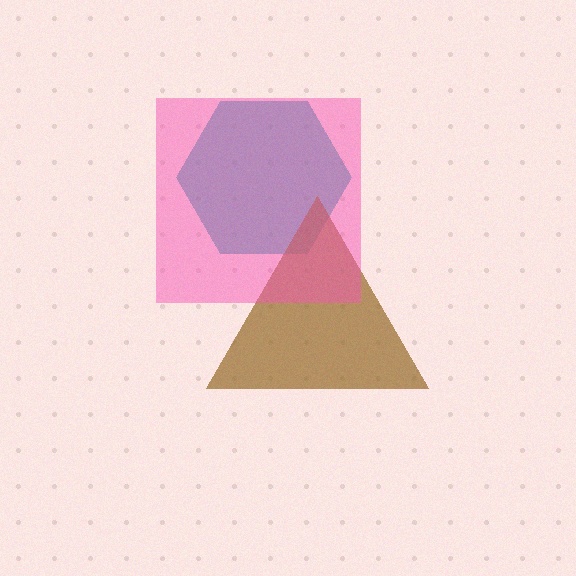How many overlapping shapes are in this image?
There are 3 overlapping shapes in the image.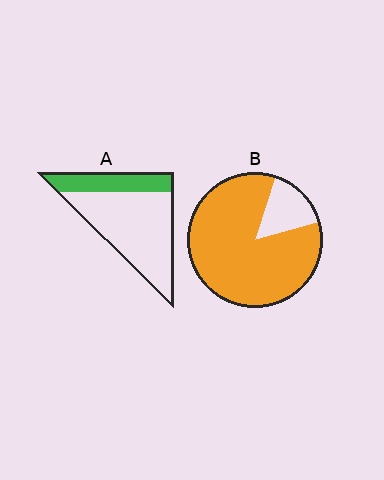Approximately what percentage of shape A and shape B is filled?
A is approximately 25% and B is approximately 85%.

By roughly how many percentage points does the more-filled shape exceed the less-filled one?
By roughly 55 percentage points (B over A).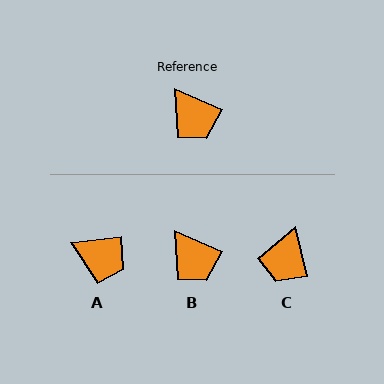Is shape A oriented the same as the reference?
No, it is off by about 30 degrees.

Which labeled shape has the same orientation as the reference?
B.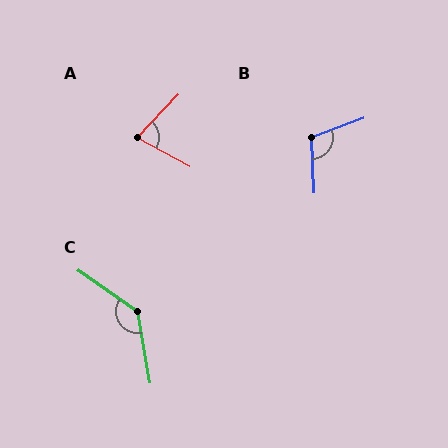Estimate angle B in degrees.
Approximately 108 degrees.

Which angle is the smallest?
A, at approximately 75 degrees.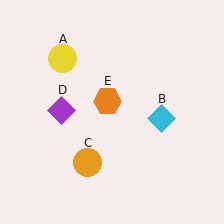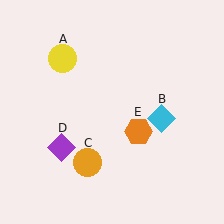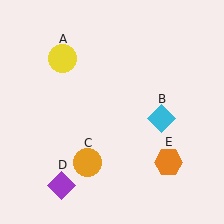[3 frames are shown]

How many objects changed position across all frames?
2 objects changed position: purple diamond (object D), orange hexagon (object E).